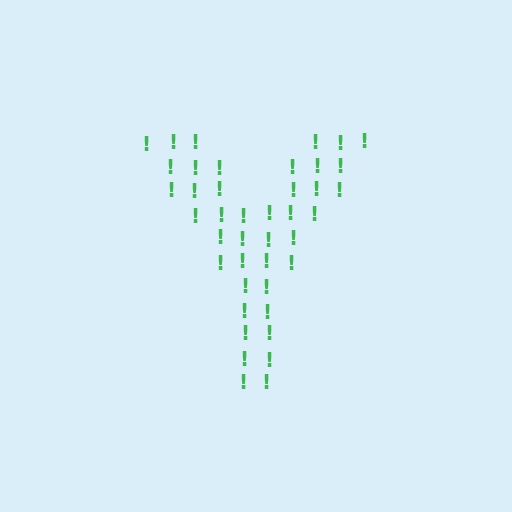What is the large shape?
The large shape is the letter Y.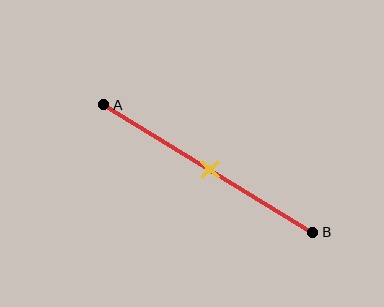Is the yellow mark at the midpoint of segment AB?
Yes, the mark is approximately at the midpoint.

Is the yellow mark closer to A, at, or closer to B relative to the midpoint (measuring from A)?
The yellow mark is approximately at the midpoint of segment AB.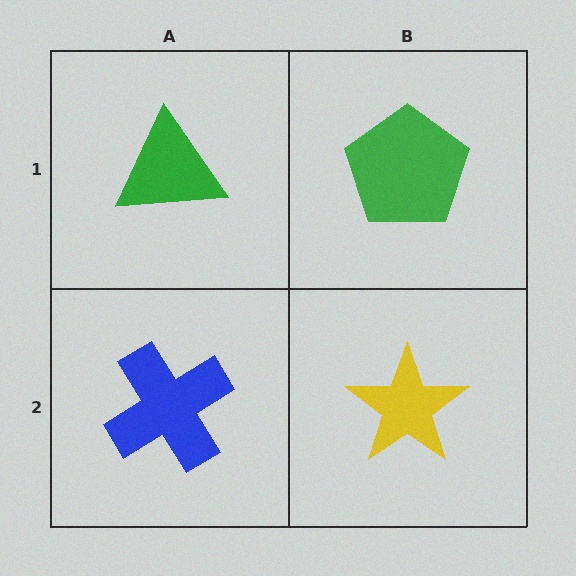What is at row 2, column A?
A blue cross.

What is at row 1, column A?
A green triangle.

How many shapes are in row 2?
2 shapes.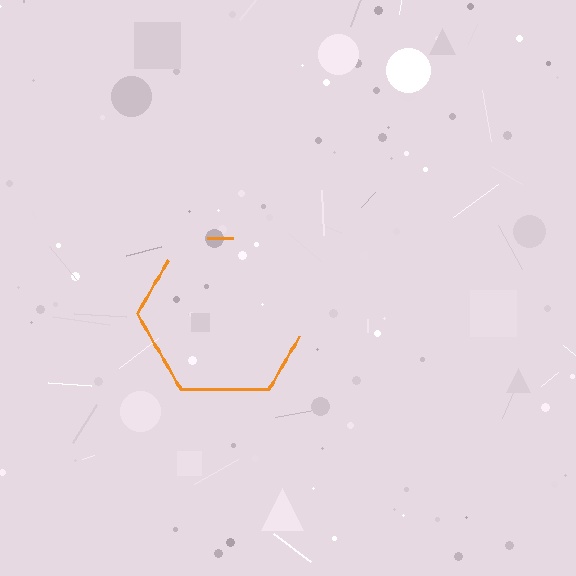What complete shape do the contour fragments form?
The contour fragments form a hexagon.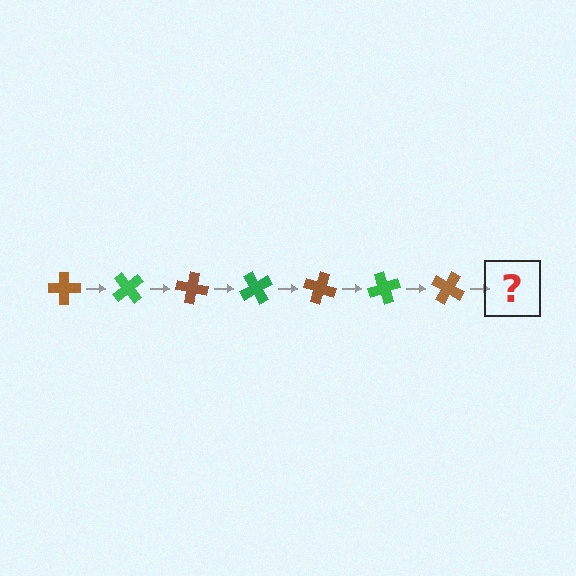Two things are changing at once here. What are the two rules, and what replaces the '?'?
The two rules are that it rotates 50 degrees each step and the color cycles through brown and green. The '?' should be a green cross, rotated 350 degrees from the start.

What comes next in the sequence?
The next element should be a green cross, rotated 350 degrees from the start.